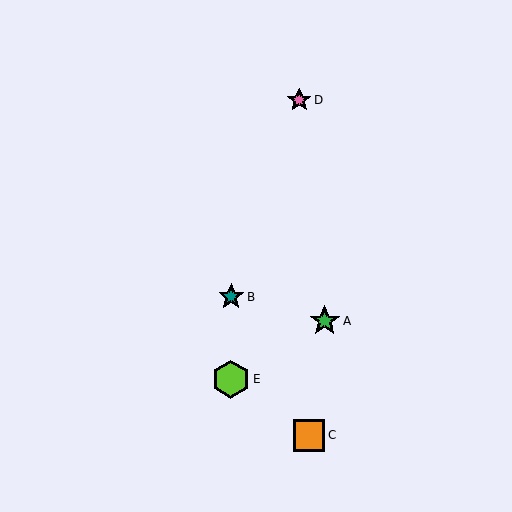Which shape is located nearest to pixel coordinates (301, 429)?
The orange square (labeled C) at (309, 435) is nearest to that location.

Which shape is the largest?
The lime hexagon (labeled E) is the largest.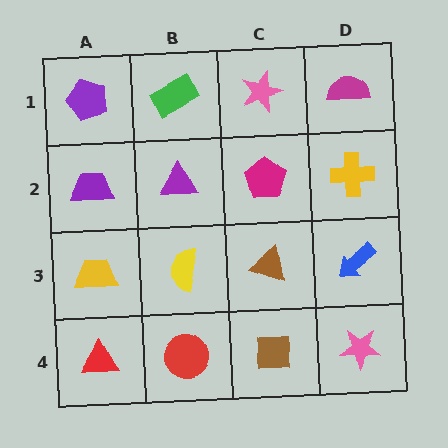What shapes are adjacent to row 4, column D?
A blue arrow (row 3, column D), a brown square (row 4, column C).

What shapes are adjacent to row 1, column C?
A magenta pentagon (row 2, column C), a green rectangle (row 1, column B), a magenta semicircle (row 1, column D).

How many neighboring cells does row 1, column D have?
2.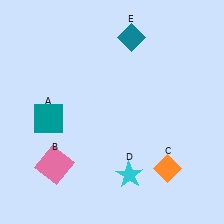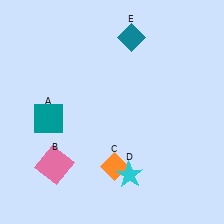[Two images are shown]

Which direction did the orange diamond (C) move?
The orange diamond (C) moved left.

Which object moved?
The orange diamond (C) moved left.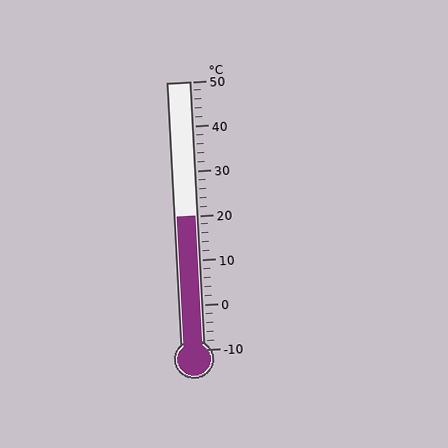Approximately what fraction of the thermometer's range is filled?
The thermometer is filled to approximately 50% of its range.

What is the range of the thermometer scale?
The thermometer scale ranges from -10°C to 50°C.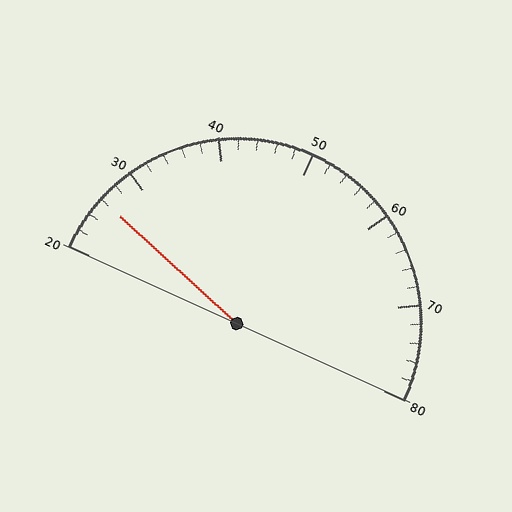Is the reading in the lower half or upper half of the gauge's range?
The reading is in the lower half of the range (20 to 80).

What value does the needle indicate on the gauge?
The needle indicates approximately 26.